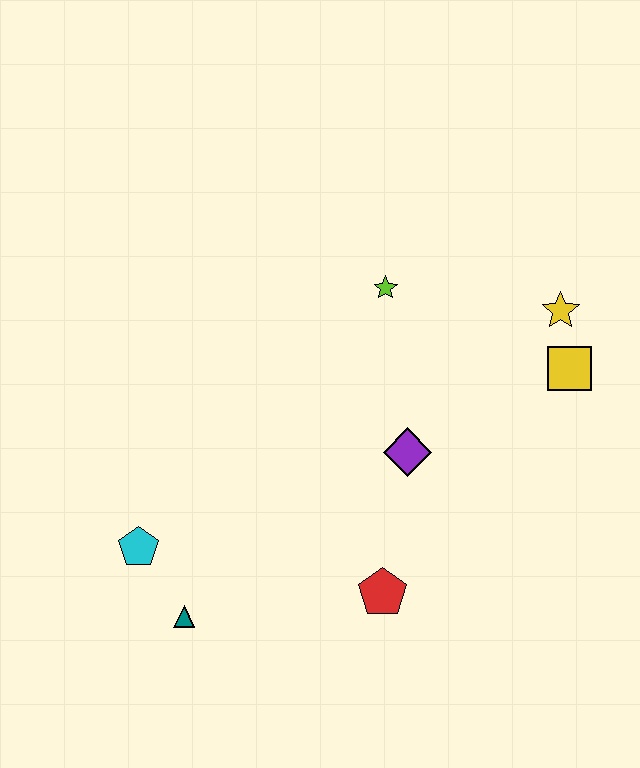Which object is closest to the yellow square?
The yellow star is closest to the yellow square.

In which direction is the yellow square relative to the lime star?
The yellow square is to the right of the lime star.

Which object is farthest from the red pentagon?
The yellow star is farthest from the red pentagon.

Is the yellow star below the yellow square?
No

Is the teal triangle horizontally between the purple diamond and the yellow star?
No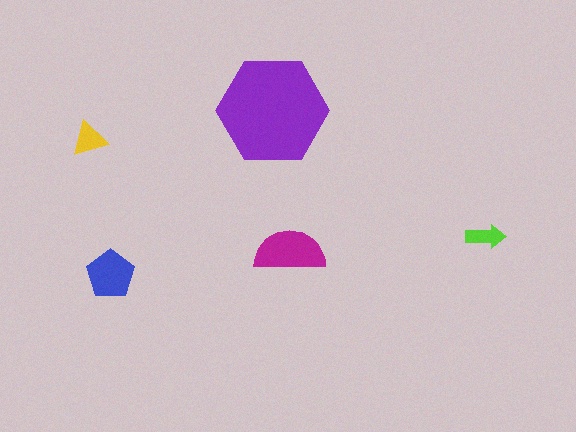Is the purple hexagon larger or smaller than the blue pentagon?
Larger.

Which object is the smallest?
The lime arrow.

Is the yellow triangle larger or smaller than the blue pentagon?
Smaller.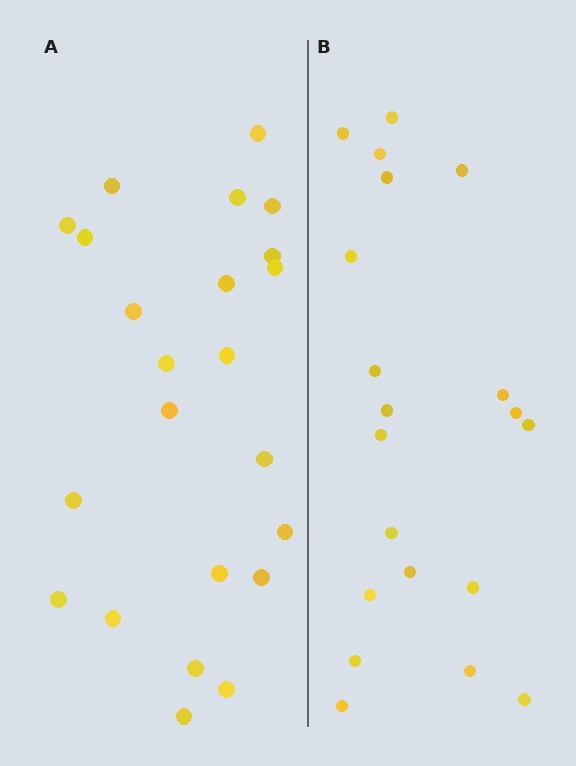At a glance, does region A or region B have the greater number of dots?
Region A (the left region) has more dots.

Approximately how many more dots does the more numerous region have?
Region A has just a few more — roughly 2 or 3 more dots than region B.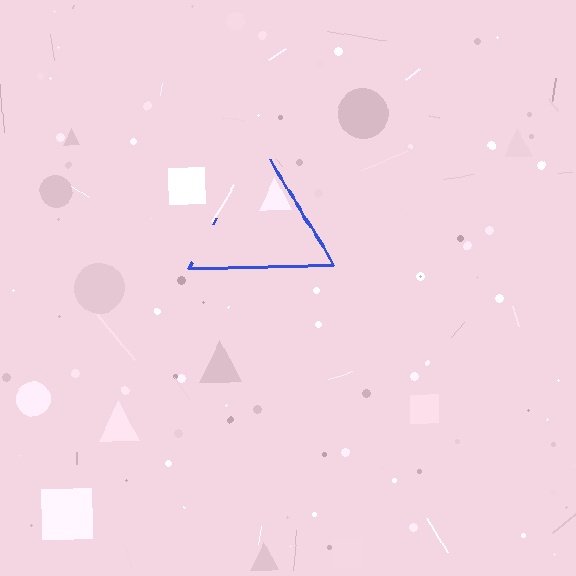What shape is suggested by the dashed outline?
The dashed outline suggests a triangle.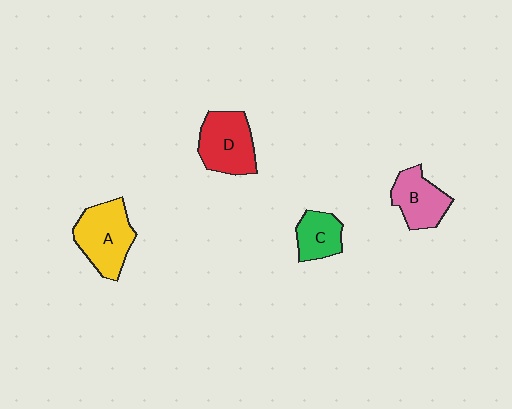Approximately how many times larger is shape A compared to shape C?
Approximately 1.7 times.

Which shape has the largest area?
Shape A (yellow).